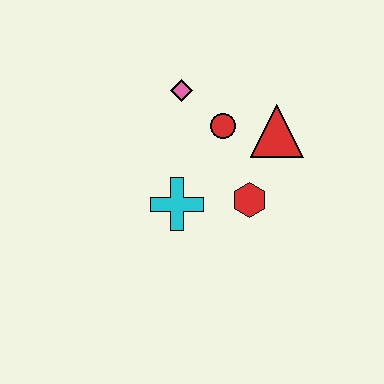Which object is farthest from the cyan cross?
The red triangle is farthest from the cyan cross.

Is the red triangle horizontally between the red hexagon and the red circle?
No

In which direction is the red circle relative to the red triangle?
The red circle is to the left of the red triangle.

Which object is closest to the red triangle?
The red circle is closest to the red triangle.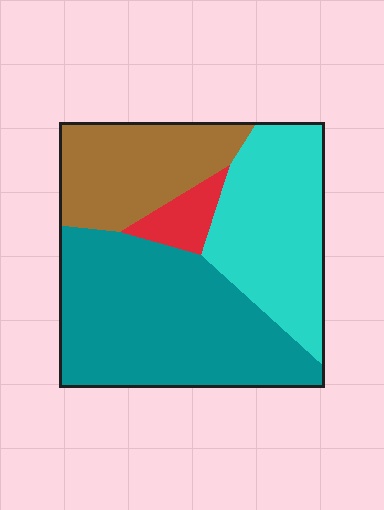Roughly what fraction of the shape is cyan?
Cyan takes up about one quarter (1/4) of the shape.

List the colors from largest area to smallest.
From largest to smallest: teal, cyan, brown, red.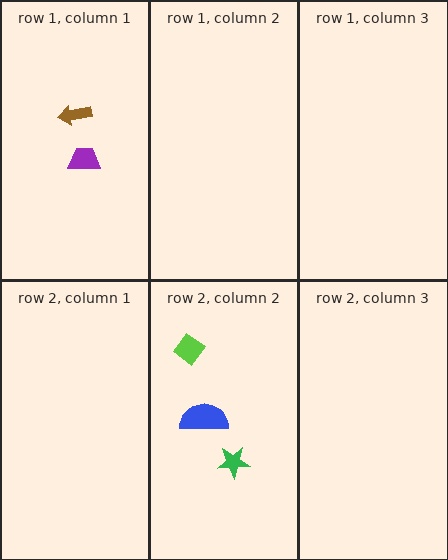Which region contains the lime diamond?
The row 2, column 2 region.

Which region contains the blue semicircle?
The row 2, column 2 region.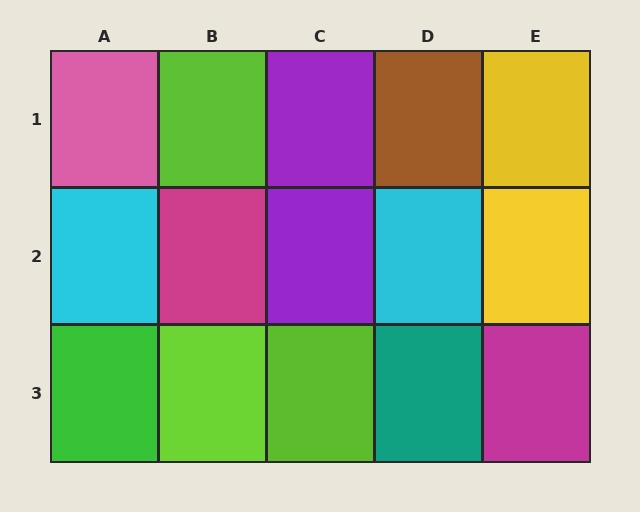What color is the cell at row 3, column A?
Green.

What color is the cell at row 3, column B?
Lime.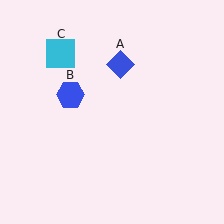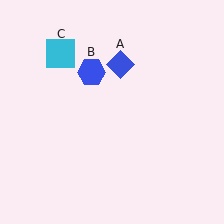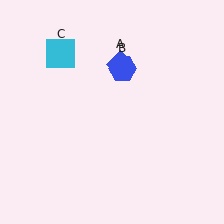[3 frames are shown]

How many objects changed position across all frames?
1 object changed position: blue hexagon (object B).